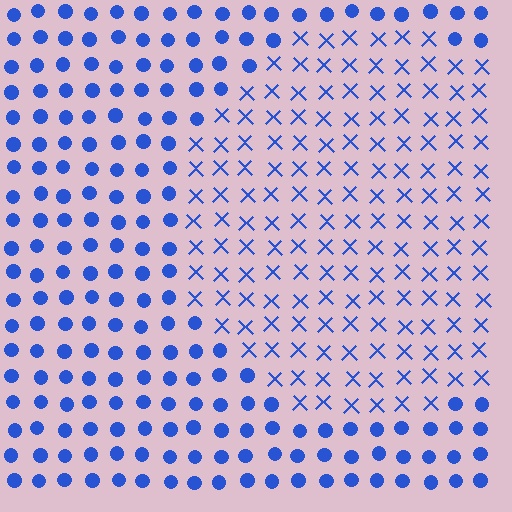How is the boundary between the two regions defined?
The boundary is defined by a change in element shape: X marks inside vs. circles outside. All elements share the same color and spacing.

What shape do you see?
I see a circle.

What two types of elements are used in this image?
The image uses X marks inside the circle region and circles outside it.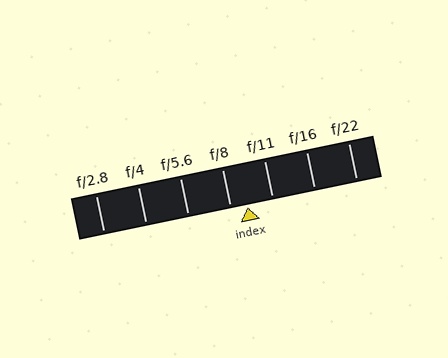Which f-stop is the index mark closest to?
The index mark is closest to f/8.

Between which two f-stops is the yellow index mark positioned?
The index mark is between f/8 and f/11.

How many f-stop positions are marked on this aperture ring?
There are 7 f-stop positions marked.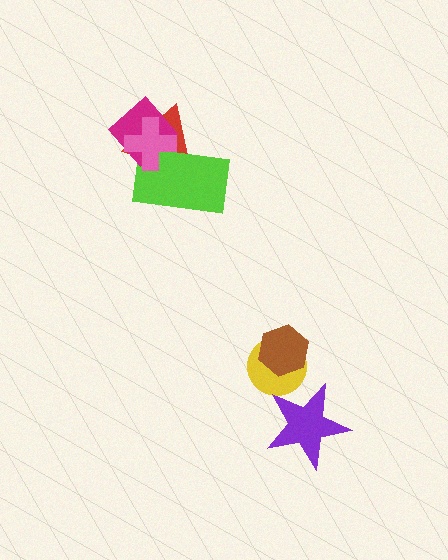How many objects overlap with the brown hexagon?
1 object overlaps with the brown hexagon.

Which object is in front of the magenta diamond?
The pink cross is in front of the magenta diamond.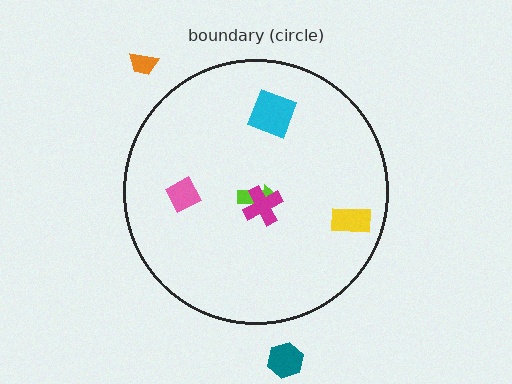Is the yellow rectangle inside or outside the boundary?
Inside.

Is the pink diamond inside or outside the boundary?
Inside.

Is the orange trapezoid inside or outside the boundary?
Outside.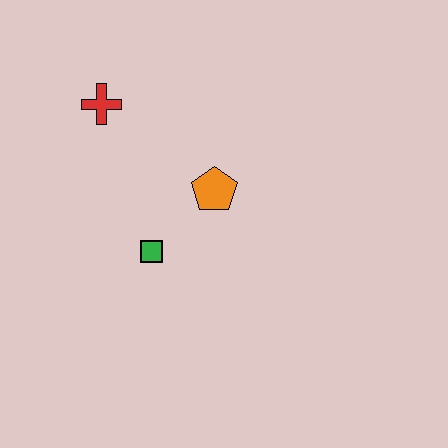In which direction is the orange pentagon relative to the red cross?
The orange pentagon is to the right of the red cross.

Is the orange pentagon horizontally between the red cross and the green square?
No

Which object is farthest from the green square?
The red cross is farthest from the green square.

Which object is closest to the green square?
The orange pentagon is closest to the green square.